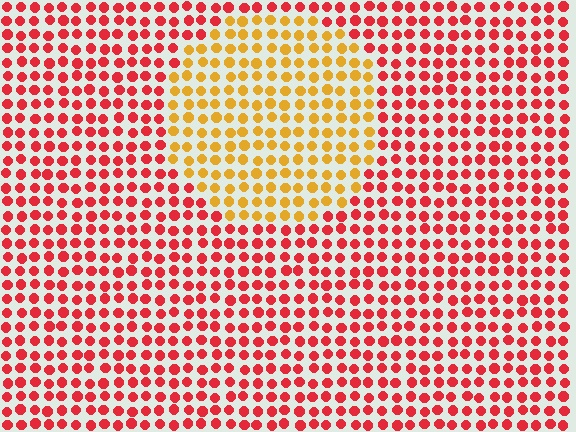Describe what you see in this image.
The image is filled with small red elements in a uniform arrangement. A circle-shaped region is visible where the elements are tinted to a slightly different hue, forming a subtle color boundary.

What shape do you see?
I see a circle.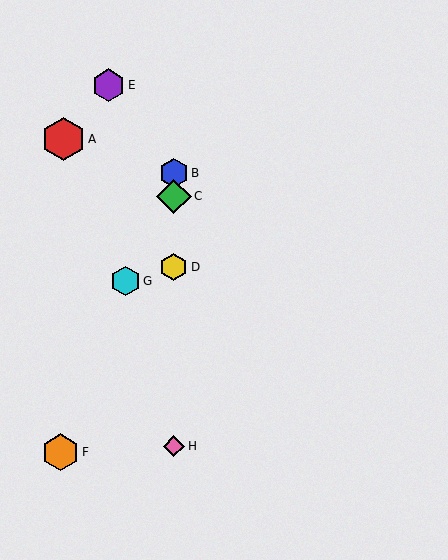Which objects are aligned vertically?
Objects B, C, D, H are aligned vertically.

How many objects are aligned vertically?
4 objects (B, C, D, H) are aligned vertically.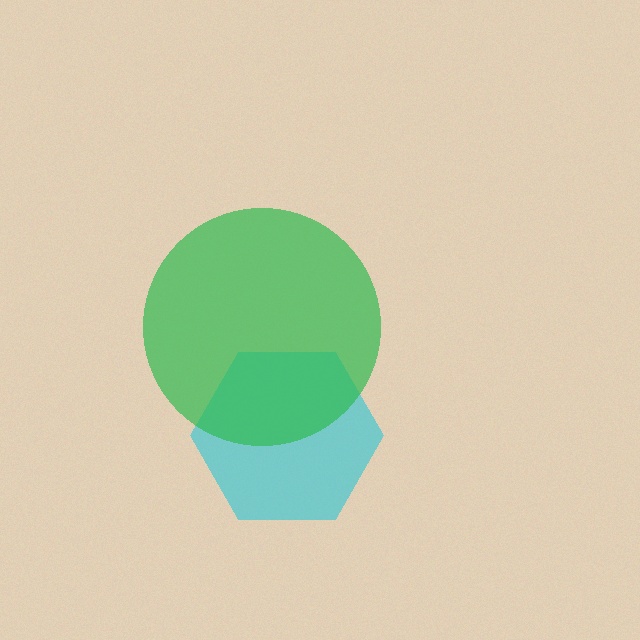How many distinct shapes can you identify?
There are 2 distinct shapes: a cyan hexagon, a green circle.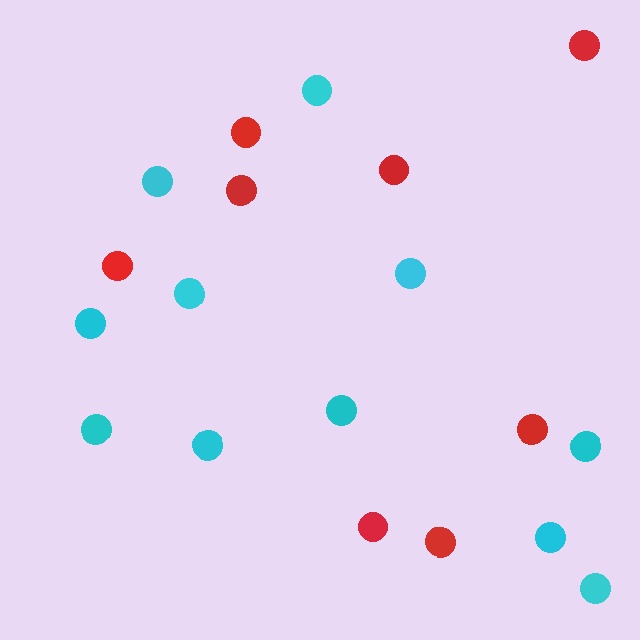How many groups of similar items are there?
There are 2 groups: one group of red circles (8) and one group of cyan circles (11).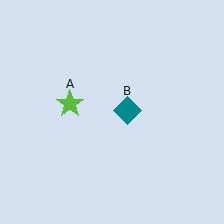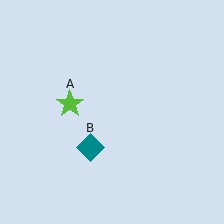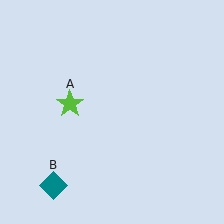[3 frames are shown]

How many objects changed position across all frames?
1 object changed position: teal diamond (object B).